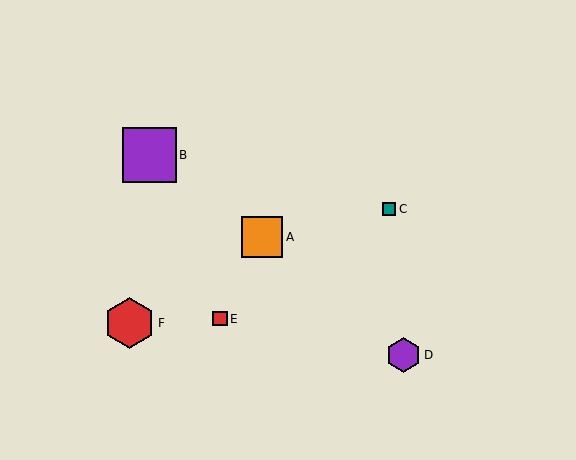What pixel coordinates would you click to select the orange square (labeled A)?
Click at (262, 237) to select the orange square A.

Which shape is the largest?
The purple square (labeled B) is the largest.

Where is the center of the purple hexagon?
The center of the purple hexagon is at (404, 355).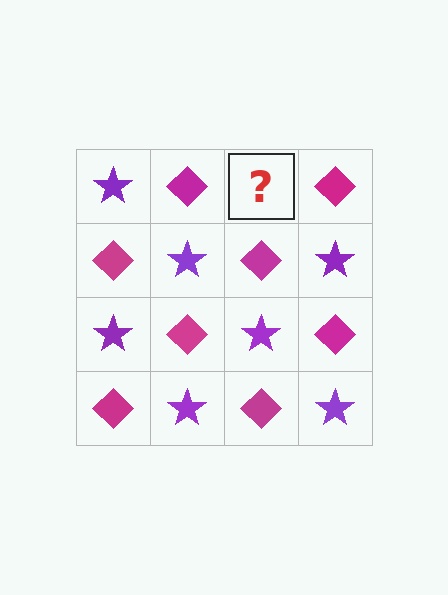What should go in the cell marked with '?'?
The missing cell should contain a purple star.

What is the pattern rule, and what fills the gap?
The rule is that it alternates purple star and magenta diamond in a checkerboard pattern. The gap should be filled with a purple star.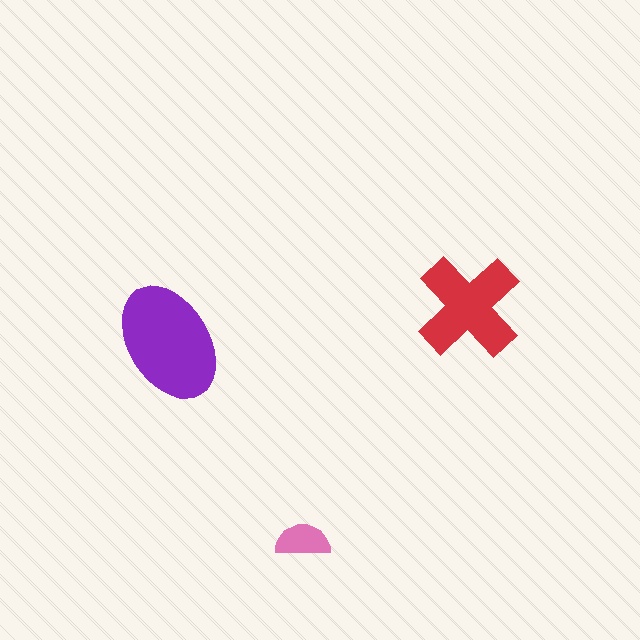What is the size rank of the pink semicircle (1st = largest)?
3rd.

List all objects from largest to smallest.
The purple ellipse, the red cross, the pink semicircle.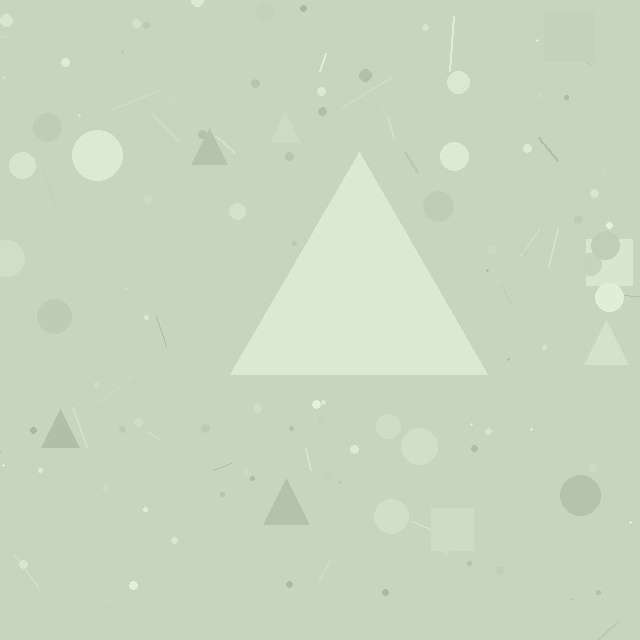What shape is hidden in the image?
A triangle is hidden in the image.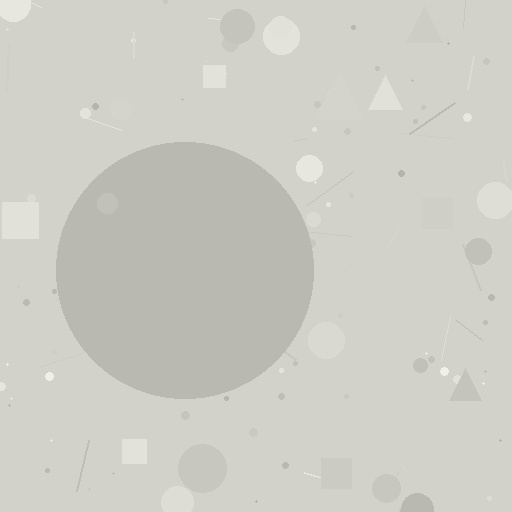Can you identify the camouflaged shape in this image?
The camouflaged shape is a circle.